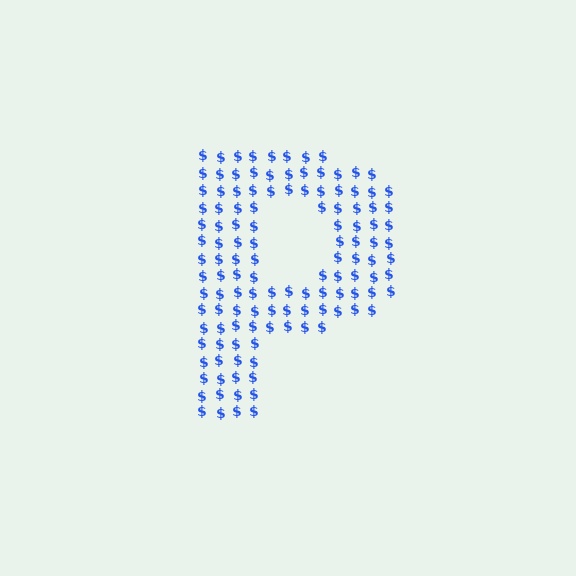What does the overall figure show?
The overall figure shows the letter P.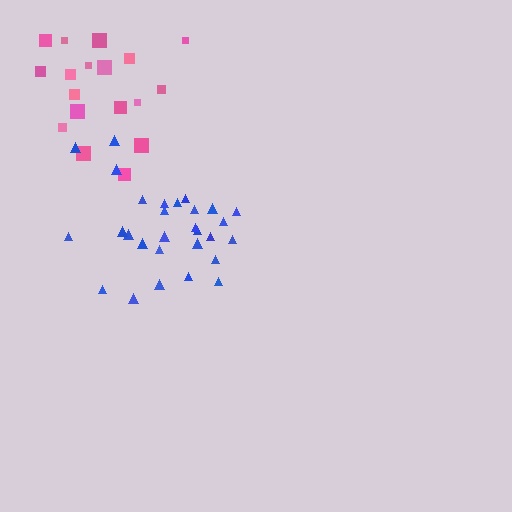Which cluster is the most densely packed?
Blue.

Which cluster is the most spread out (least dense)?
Pink.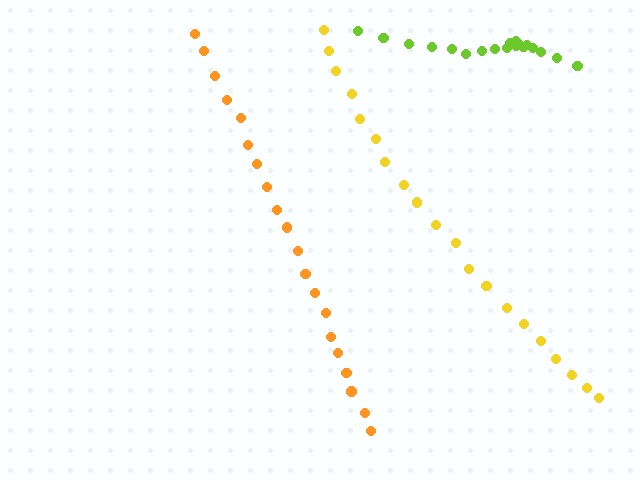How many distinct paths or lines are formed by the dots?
There are 3 distinct paths.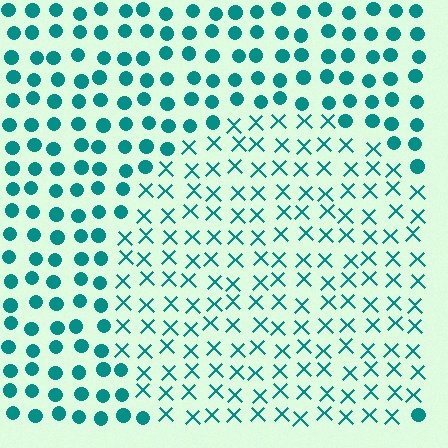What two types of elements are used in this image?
The image uses X marks inside the circle region and circles outside it.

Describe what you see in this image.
The image is filled with small teal elements arranged in a uniform grid. A circle-shaped region contains X marks, while the surrounding area contains circles. The boundary is defined purely by the change in element shape.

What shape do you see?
I see a circle.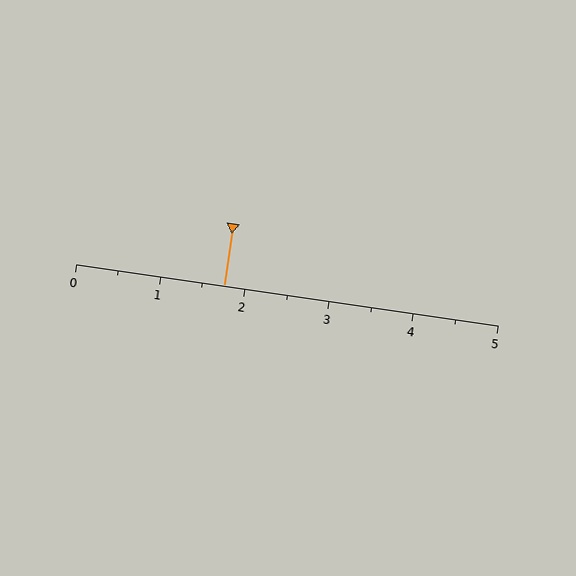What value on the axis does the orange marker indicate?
The marker indicates approximately 1.8.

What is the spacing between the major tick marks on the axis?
The major ticks are spaced 1 apart.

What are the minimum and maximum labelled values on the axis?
The axis runs from 0 to 5.